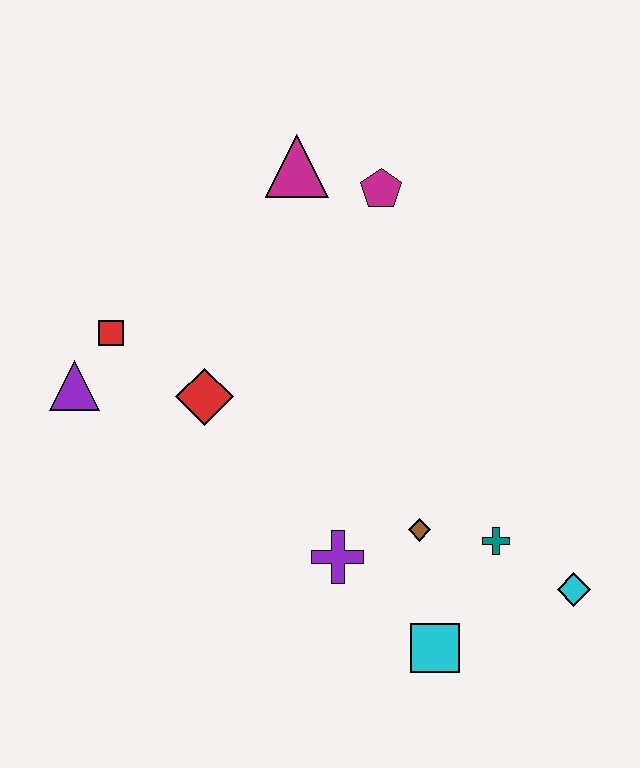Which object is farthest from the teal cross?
The purple triangle is farthest from the teal cross.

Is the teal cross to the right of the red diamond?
Yes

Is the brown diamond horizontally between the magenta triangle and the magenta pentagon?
No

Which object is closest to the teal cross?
The brown diamond is closest to the teal cross.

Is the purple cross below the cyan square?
No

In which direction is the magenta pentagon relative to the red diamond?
The magenta pentagon is above the red diamond.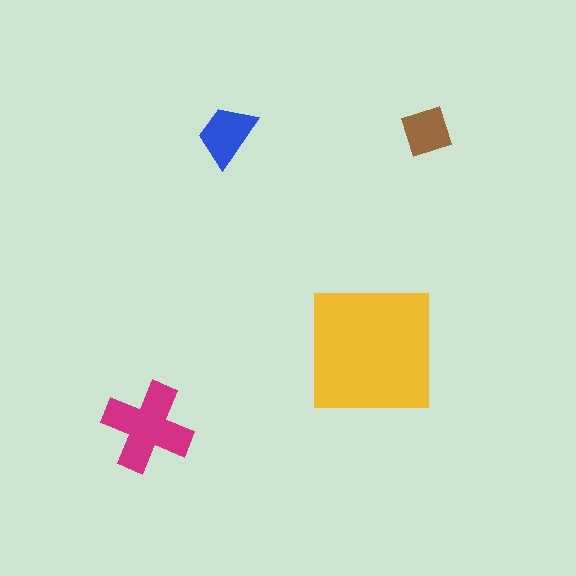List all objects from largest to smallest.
The yellow square, the magenta cross, the blue trapezoid, the brown diamond.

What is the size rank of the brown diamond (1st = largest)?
4th.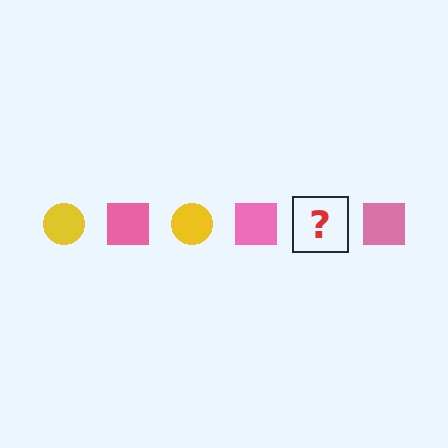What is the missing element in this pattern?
The missing element is a yellow circle.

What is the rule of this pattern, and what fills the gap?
The rule is that the pattern alternates between yellow circle and pink square. The gap should be filled with a yellow circle.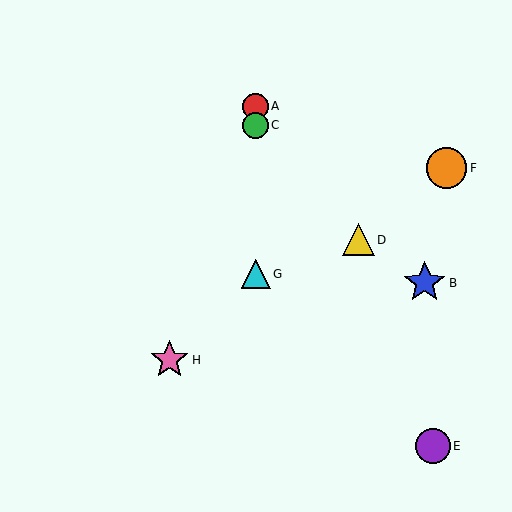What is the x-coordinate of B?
Object B is at x≈425.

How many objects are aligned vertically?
3 objects (A, C, G) are aligned vertically.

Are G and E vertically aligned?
No, G is at x≈256 and E is at x≈433.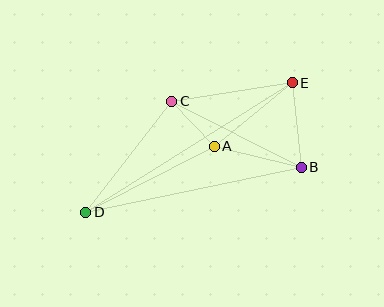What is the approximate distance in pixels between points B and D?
The distance between B and D is approximately 220 pixels.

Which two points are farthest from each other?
Points D and E are farthest from each other.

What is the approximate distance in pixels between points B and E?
The distance between B and E is approximately 85 pixels.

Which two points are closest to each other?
Points A and C are closest to each other.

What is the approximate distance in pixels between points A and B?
The distance between A and B is approximately 89 pixels.